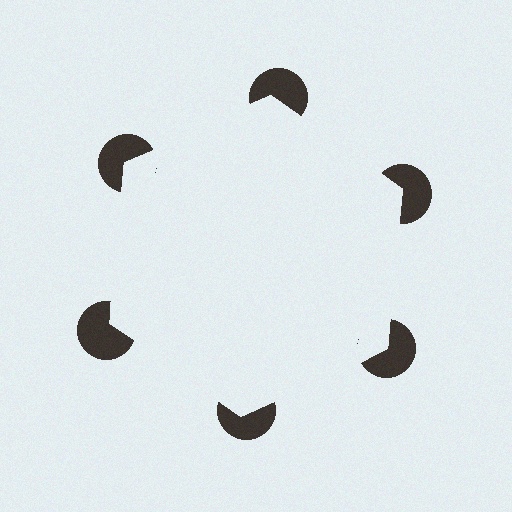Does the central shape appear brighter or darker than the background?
It typically appears slightly brighter than the background, even though no actual brightness change is drawn.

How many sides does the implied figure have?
6 sides.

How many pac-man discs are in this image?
There are 6 — one at each vertex of the illusory hexagon.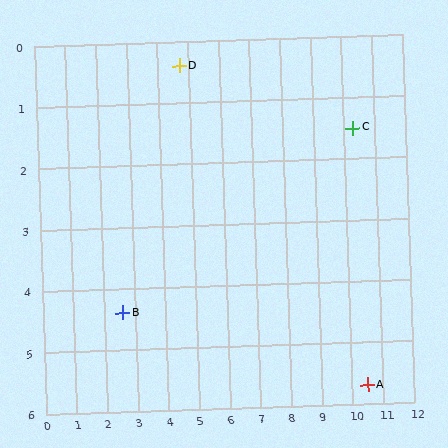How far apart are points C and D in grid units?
Points C and D are about 5.7 grid units apart.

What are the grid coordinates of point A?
Point A is at approximately (10.5, 5.7).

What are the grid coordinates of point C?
Point C is at approximately (10.3, 1.5).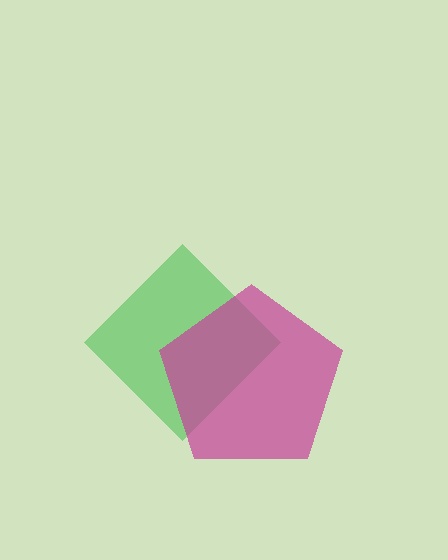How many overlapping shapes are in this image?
There are 2 overlapping shapes in the image.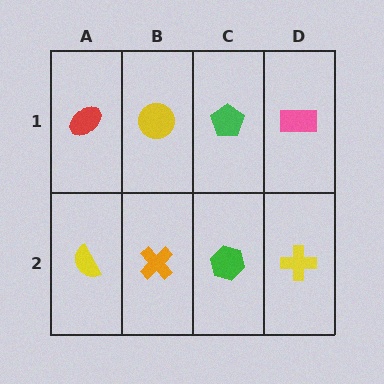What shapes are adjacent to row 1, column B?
An orange cross (row 2, column B), a red ellipse (row 1, column A), a green pentagon (row 1, column C).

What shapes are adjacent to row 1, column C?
A green hexagon (row 2, column C), a yellow circle (row 1, column B), a pink rectangle (row 1, column D).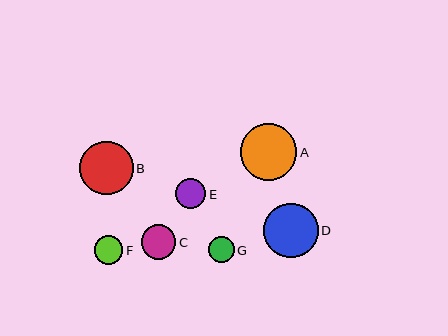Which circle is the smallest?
Circle G is the smallest with a size of approximately 26 pixels.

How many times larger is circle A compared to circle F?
Circle A is approximately 2.0 times the size of circle F.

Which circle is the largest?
Circle A is the largest with a size of approximately 56 pixels.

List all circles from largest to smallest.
From largest to smallest: A, D, B, C, E, F, G.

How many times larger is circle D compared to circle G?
Circle D is approximately 2.1 times the size of circle G.